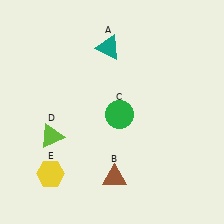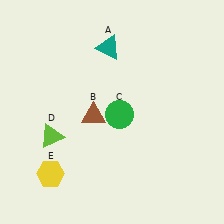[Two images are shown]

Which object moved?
The brown triangle (B) moved up.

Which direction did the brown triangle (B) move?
The brown triangle (B) moved up.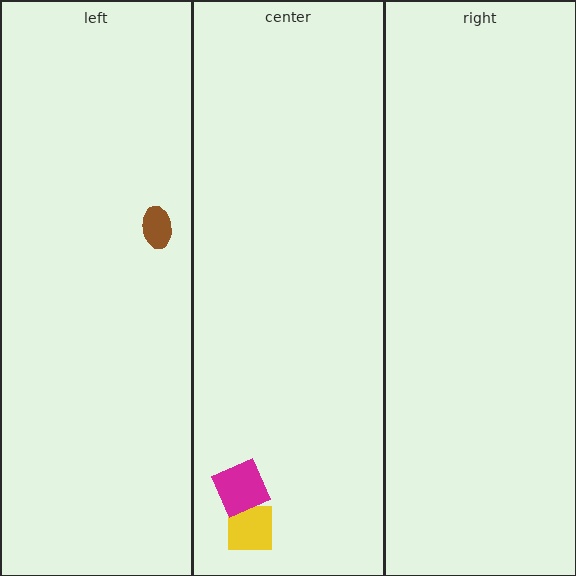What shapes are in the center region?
The yellow square, the magenta square.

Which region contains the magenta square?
The center region.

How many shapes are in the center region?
2.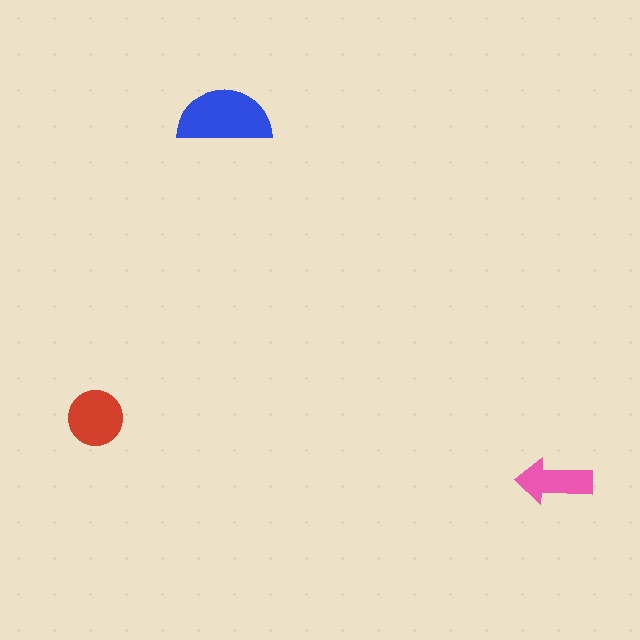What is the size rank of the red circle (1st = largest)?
2nd.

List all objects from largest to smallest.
The blue semicircle, the red circle, the pink arrow.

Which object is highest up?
The blue semicircle is topmost.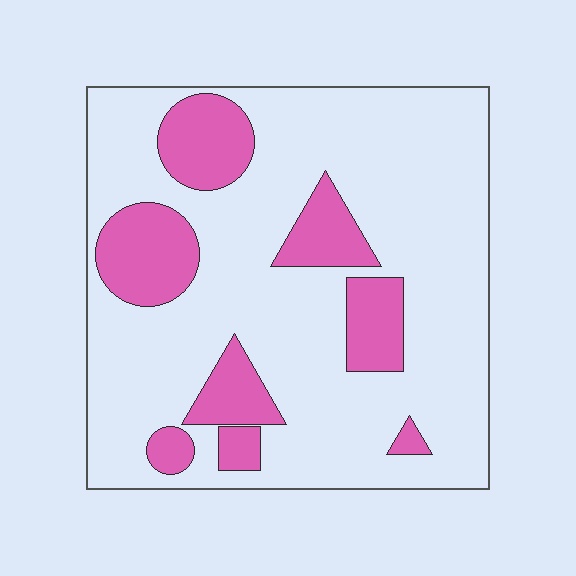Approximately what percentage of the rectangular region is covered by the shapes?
Approximately 25%.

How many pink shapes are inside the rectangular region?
8.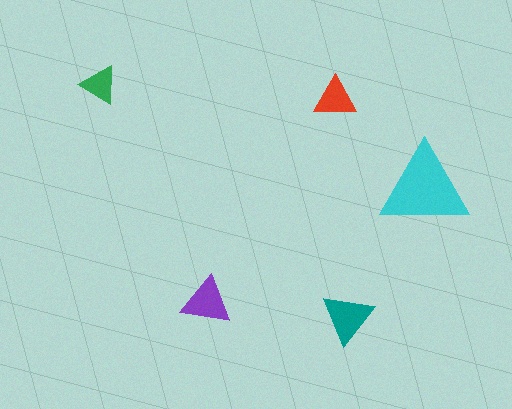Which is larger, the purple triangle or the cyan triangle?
The cyan one.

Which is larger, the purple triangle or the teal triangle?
The teal one.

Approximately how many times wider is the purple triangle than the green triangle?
About 1.5 times wider.